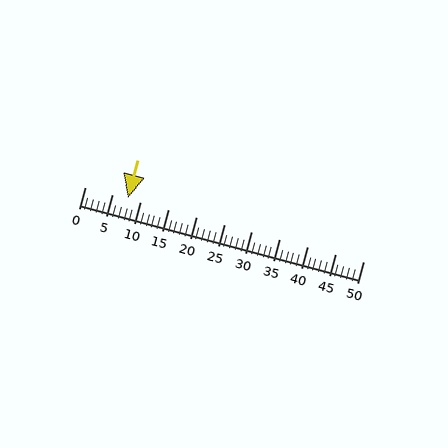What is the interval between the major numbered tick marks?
The major tick marks are spaced 5 units apart.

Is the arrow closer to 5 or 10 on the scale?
The arrow is closer to 10.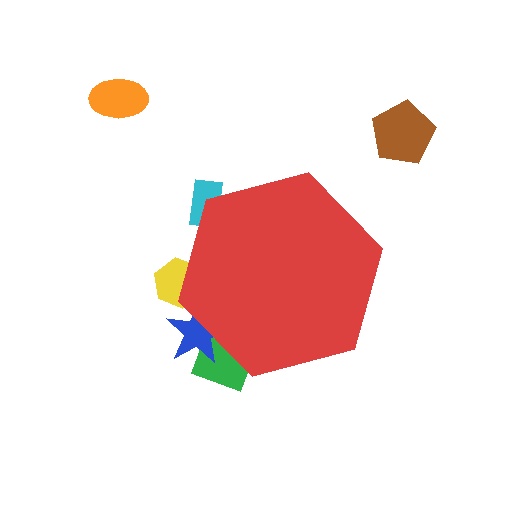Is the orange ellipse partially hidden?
No, the orange ellipse is fully visible.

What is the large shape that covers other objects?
A red hexagon.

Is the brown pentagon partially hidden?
No, the brown pentagon is fully visible.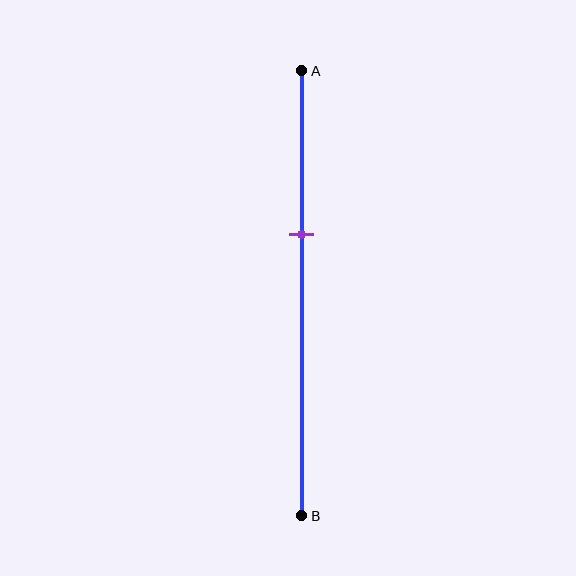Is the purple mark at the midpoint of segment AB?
No, the mark is at about 35% from A, not at the 50% midpoint.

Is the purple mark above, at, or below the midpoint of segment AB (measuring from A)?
The purple mark is above the midpoint of segment AB.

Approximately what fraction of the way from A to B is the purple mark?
The purple mark is approximately 35% of the way from A to B.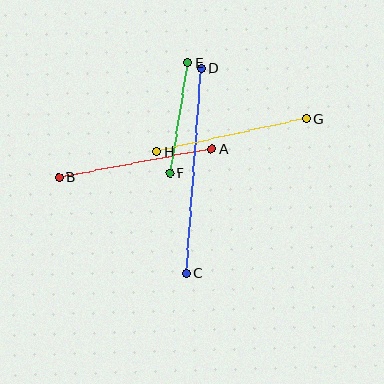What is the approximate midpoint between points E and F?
The midpoint is at approximately (179, 118) pixels.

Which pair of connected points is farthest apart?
Points C and D are farthest apart.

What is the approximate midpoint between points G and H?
The midpoint is at approximately (231, 135) pixels.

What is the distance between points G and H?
The distance is approximately 153 pixels.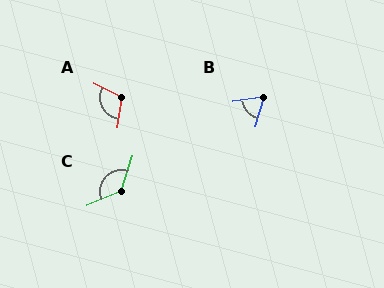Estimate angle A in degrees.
Approximately 106 degrees.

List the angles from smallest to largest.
B (65°), A (106°), C (131°).